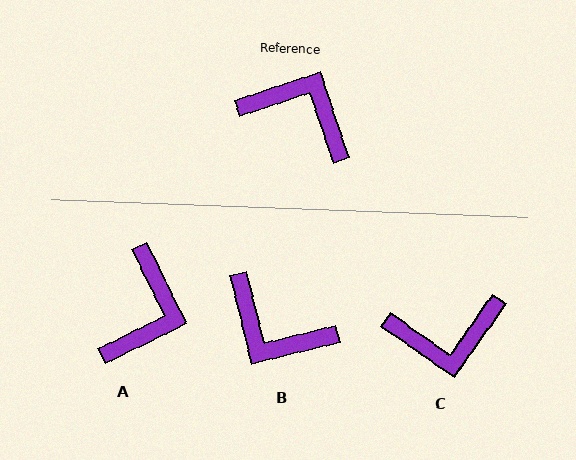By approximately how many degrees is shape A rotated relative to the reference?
Approximately 82 degrees clockwise.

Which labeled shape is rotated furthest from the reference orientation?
B, about 175 degrees away.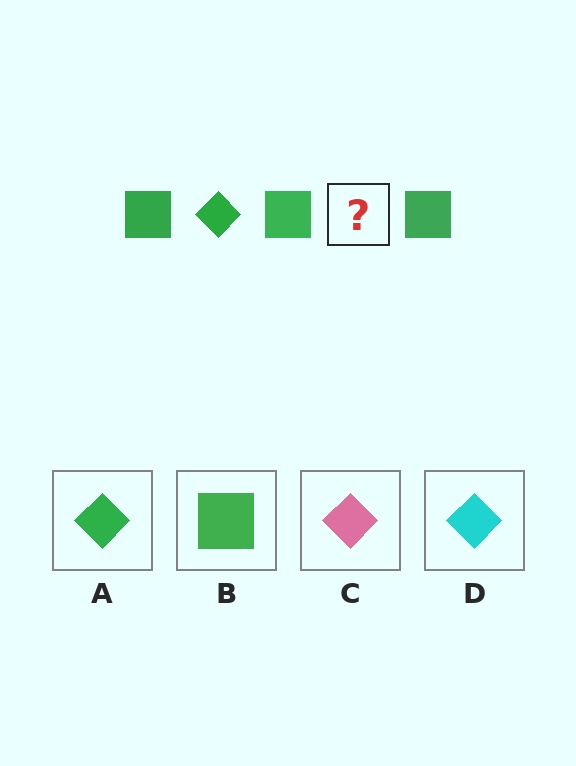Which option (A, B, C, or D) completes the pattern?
A.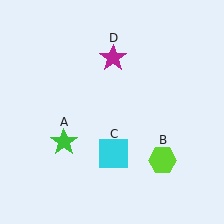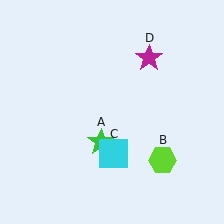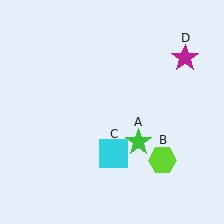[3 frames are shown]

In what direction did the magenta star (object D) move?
The magenta star (object D) moved right.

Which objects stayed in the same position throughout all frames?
Lime hexagon (object B) and cyan square (object C) remained stationary.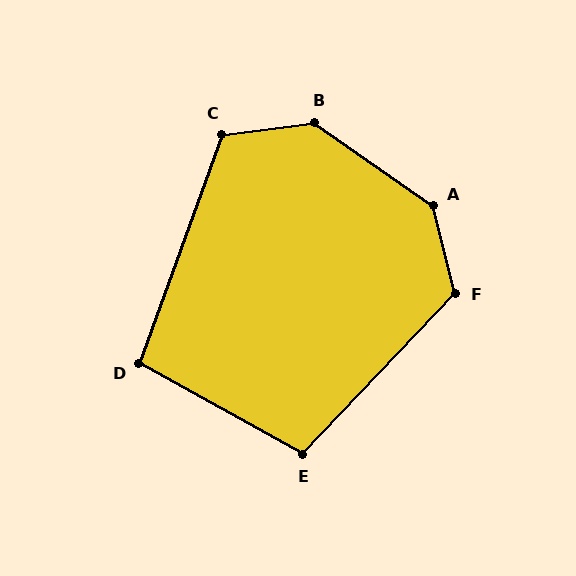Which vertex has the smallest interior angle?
D, at approximately 99 degrees.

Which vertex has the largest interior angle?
A, at approximately 139 degrees.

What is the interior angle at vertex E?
Approximately 104 degrees (obtuse).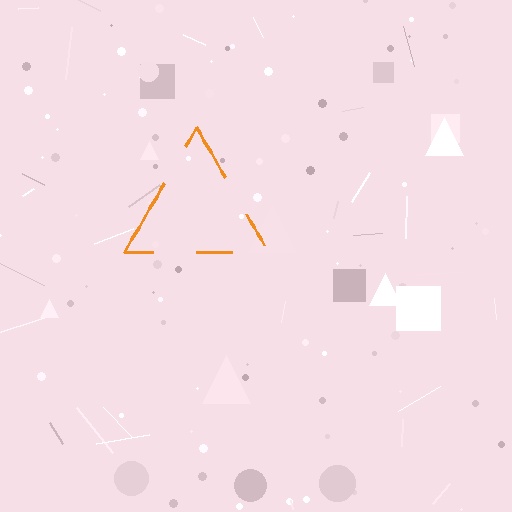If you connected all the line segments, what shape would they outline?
They would outline a triangle.